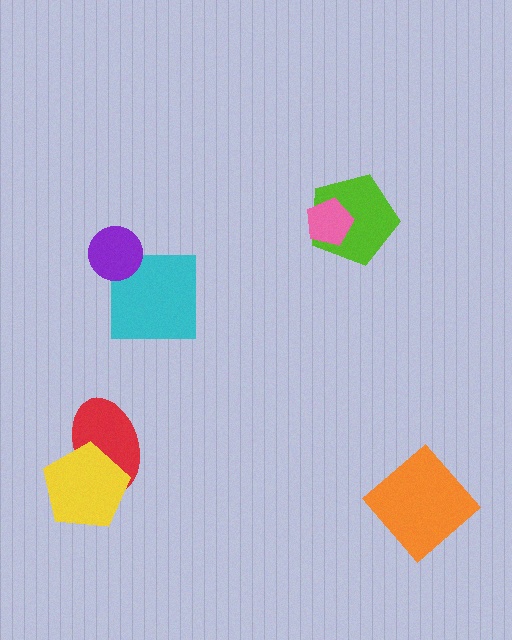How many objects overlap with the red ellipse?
1 object overlaps with the red ellipse.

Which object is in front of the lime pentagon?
The pink pentagon is in front of the lime pentagon.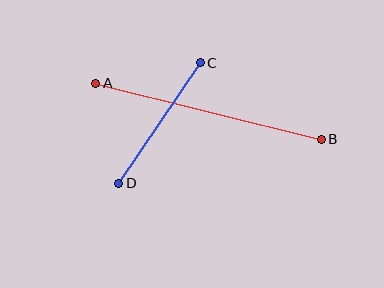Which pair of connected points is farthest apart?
Points A and B are farthest apart.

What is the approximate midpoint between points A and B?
The midpoint is at approximately (209, 111) pixels.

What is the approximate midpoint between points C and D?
The midpoint is at approximately (159, 123) pixels.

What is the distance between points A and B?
The distance is approximately 232 pixels.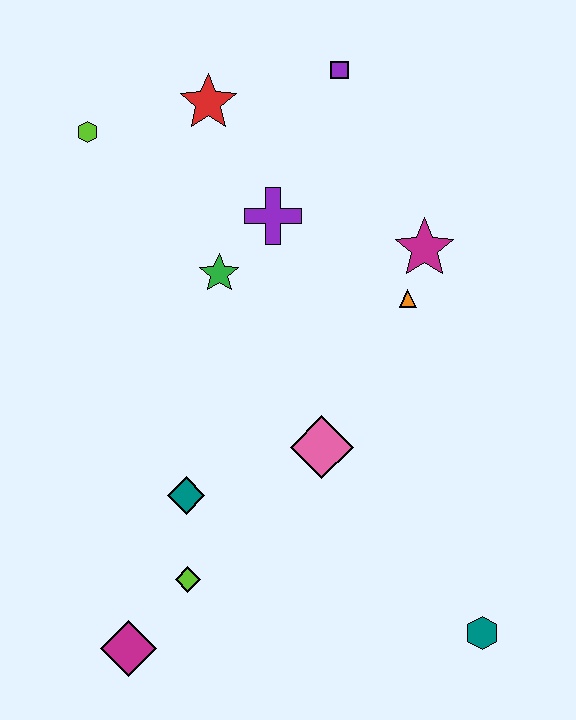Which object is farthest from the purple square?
The magenta diamond is farthest from the purple square.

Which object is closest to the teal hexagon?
The pink diamond is closest to the teal hexagon.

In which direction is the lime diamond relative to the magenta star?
The lime diamond is below the magenta star.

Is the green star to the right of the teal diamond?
Yes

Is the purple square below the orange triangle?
No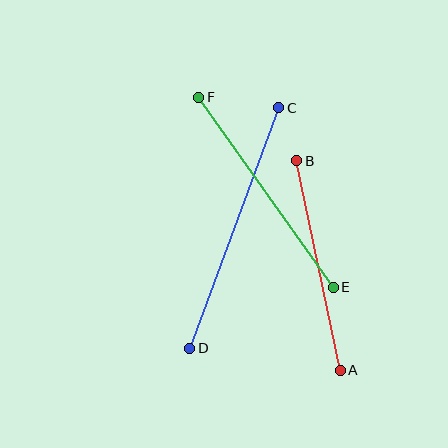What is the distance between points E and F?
The distance is approximately 233 pixels.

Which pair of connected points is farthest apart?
Points C and D are farthest apart.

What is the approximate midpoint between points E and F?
The midpoint is at approximately (266, 192) pixels.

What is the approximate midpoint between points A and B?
The midpoint is at approximately (318, 266) pixels.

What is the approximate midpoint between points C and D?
The midpoint is at approximately (234, 228) pixels.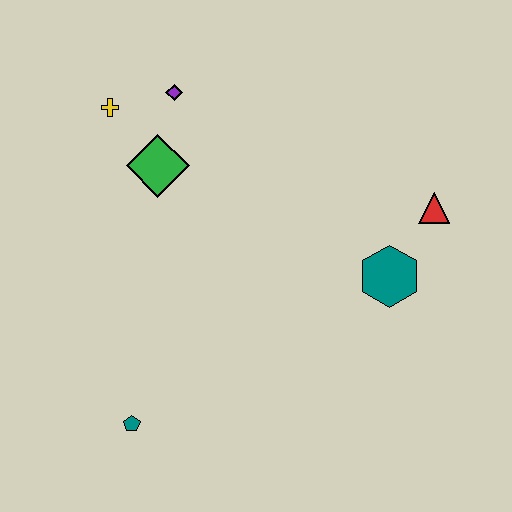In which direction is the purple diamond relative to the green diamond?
The purple diamond is above the green diamond.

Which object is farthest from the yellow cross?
The red triangle is farthest from the yellow cross.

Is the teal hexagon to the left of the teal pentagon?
No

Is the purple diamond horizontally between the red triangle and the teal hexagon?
No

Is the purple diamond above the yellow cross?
Yes